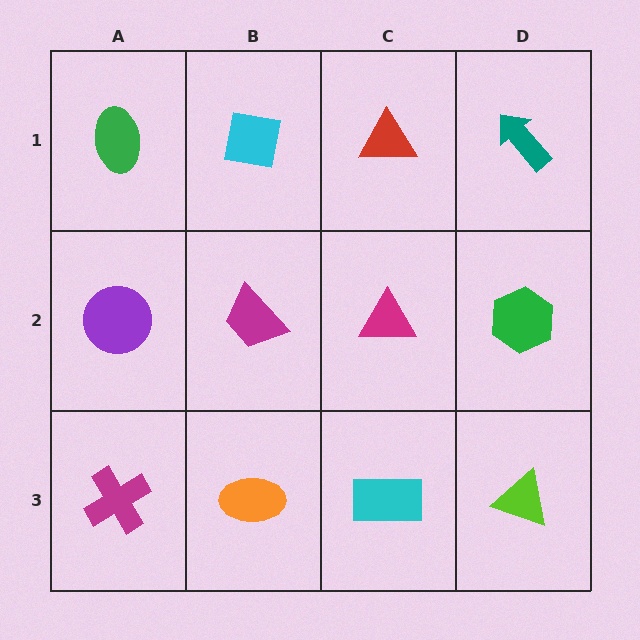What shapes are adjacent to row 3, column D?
A green hexagon (row 2, column D), a cyan rectangle (row 3, column C).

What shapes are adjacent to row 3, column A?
A purple circle (row 2, column A), an orange ellipse (row 3, column B).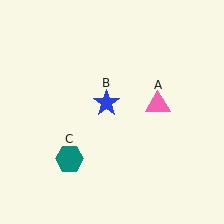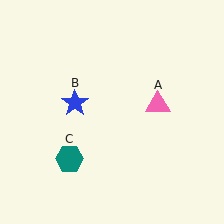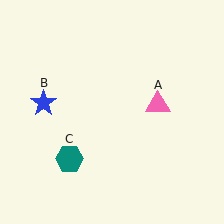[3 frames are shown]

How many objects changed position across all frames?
1 object changed position: blue star (object B).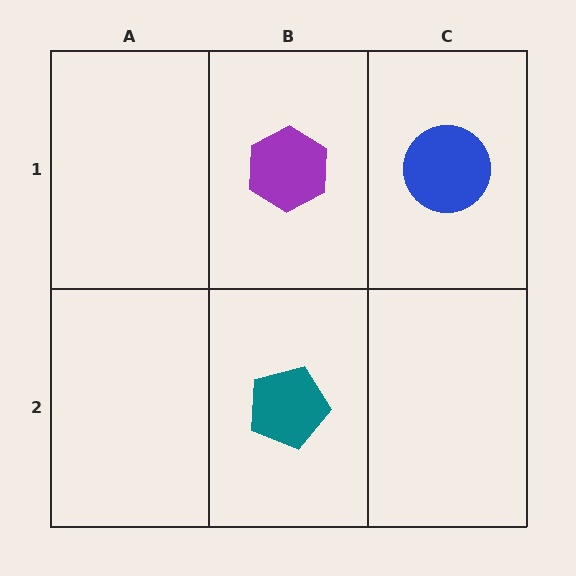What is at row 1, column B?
A purple hexagon.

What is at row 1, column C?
A blue circle.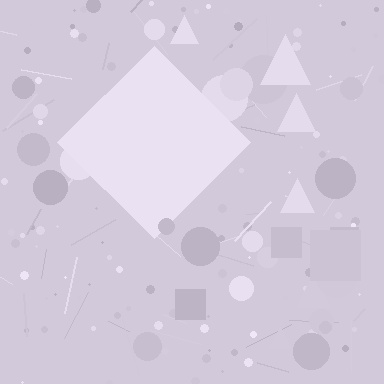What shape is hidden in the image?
A diamond is hidden in the image.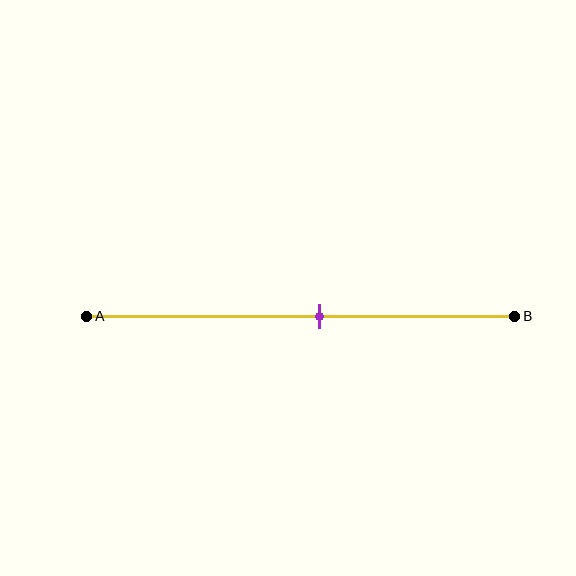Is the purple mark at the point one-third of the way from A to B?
No, the mark is at about 55% from A, not at the 33% one-third point.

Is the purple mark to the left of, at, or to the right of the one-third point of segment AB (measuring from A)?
The purple mark is to the right of the one-third point of segment AB.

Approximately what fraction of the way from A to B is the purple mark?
The purple mark is approximately 55% of the way from A to B.